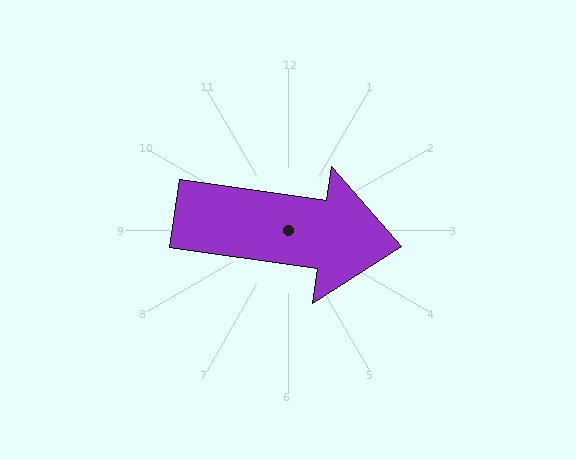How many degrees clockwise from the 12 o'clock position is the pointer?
Approximately 98 degrees.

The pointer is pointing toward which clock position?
Roughly 3 o'clock.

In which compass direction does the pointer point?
East.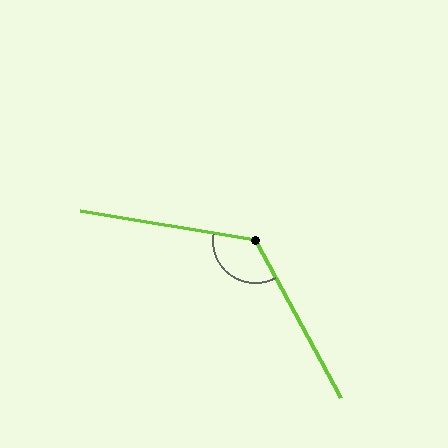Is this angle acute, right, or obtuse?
It is obtuse.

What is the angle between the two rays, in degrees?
Approximately 128 degrees.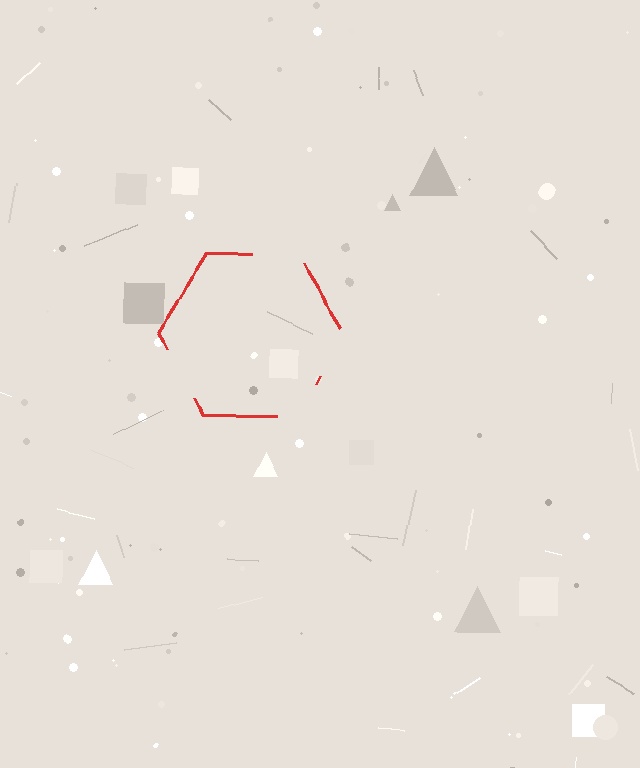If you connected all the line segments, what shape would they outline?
They would outline a hexagon.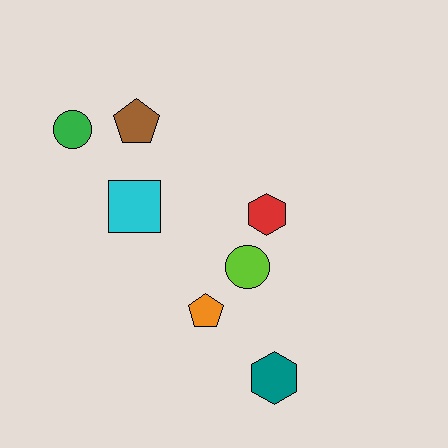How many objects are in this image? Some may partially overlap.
There are 7 objects.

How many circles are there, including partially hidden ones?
There are 2 circles.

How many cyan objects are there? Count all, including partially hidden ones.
There is 1 cyan object.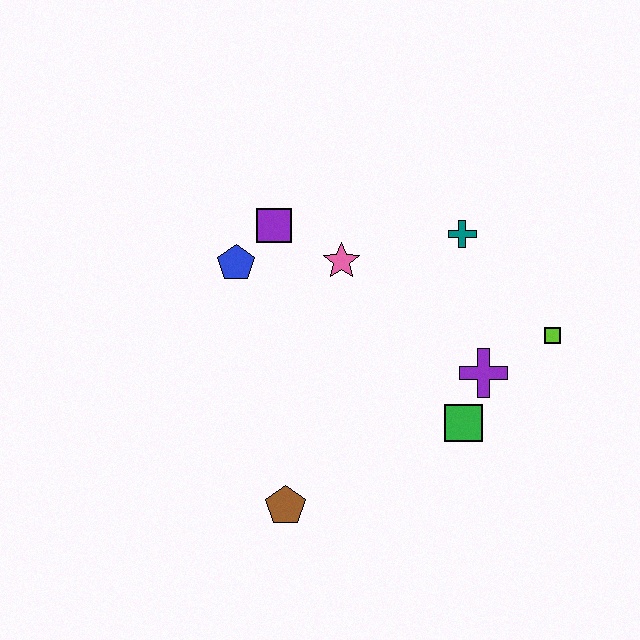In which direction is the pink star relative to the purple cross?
The pink star is to the left of the purple cross.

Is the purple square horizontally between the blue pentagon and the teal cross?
Yes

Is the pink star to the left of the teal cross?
Yes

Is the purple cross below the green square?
No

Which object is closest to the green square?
The purple cross is closest to the green square.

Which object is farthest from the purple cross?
The blue pentagon is farthest from the purple cross.